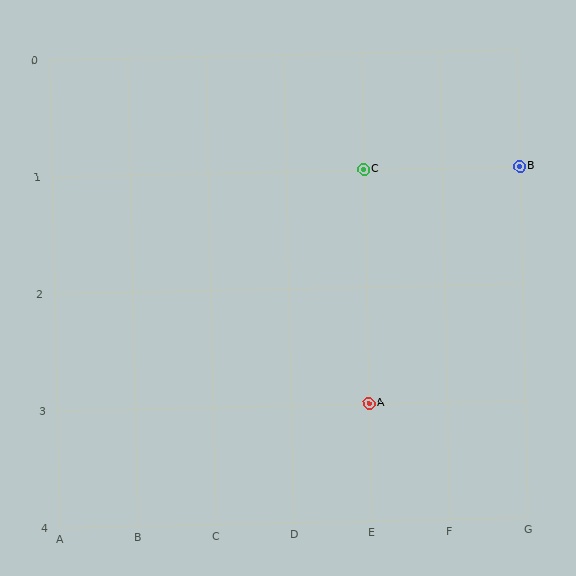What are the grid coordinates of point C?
Point C is at grid coordinates (E, 1).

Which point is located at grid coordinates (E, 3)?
Point A is at (E, 3).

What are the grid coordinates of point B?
Point B is at grid coordinates (G, 1).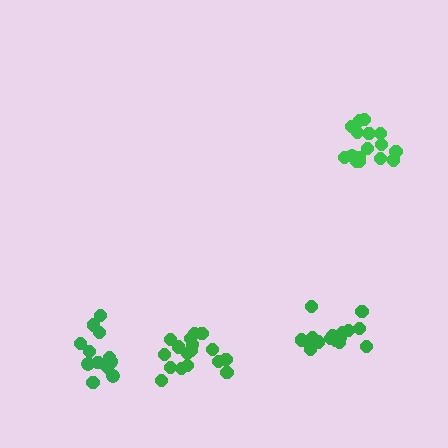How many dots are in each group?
Group 1: 13 dots, Group 2: 17 dots, Group 3: 16 dots, Group 4: 17 dots (63 total).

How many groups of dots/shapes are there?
There are 4 groups.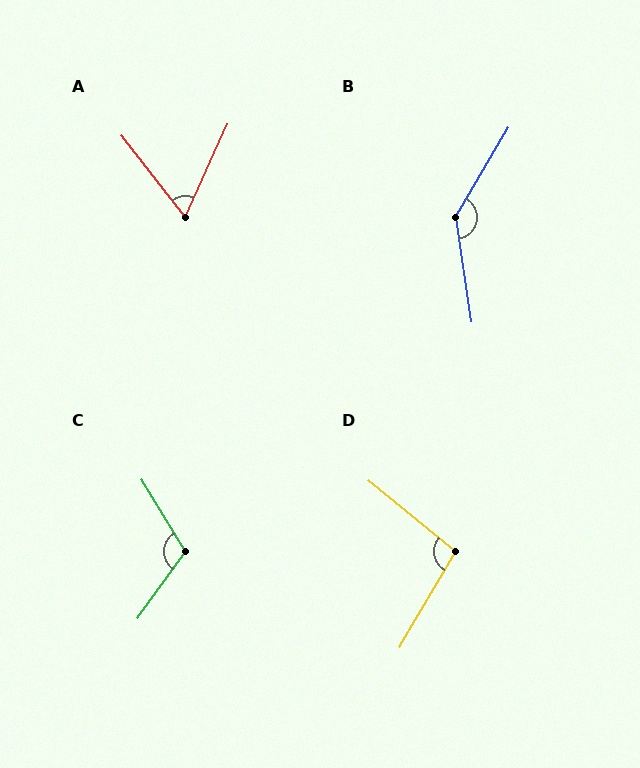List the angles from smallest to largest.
A (63°), D (99°), C (113°), B (141°).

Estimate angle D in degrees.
Approximately 99 degrees.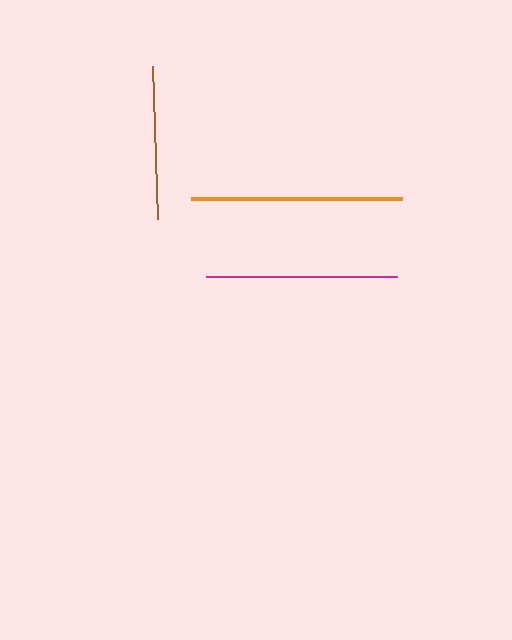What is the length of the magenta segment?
The magenta segment is approximately 191 pixels long.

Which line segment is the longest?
The orange line is the longest at approximately 210 pixels.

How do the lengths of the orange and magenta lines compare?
The orange and magenta lines are approximately the same length.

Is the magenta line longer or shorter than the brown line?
The magenta line is longer than the brown line.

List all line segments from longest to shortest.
From longest to shortest: orange, magenta, brown.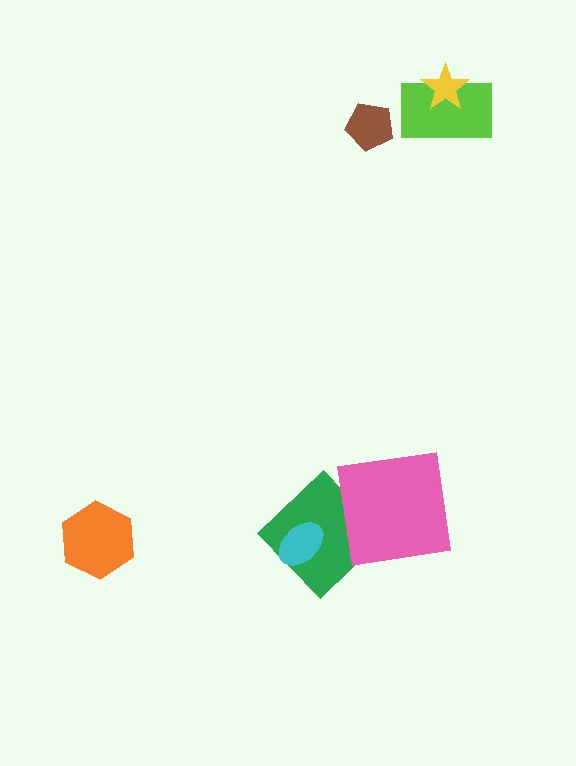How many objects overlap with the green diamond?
2 objects overlap with the green diamond.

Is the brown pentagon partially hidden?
No, no other shape covers it.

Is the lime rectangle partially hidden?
Yes, it is partially covered by another shape.